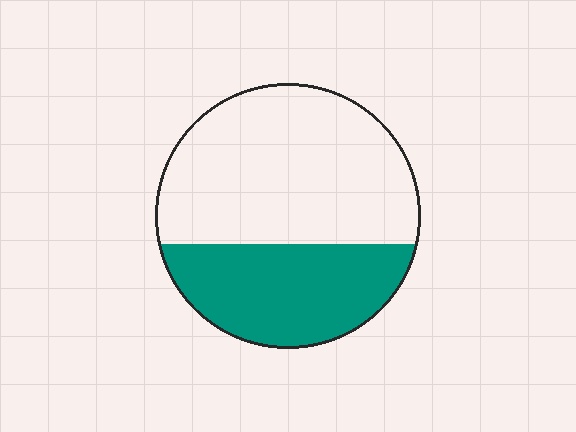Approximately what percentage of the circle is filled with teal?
Approximately 35%.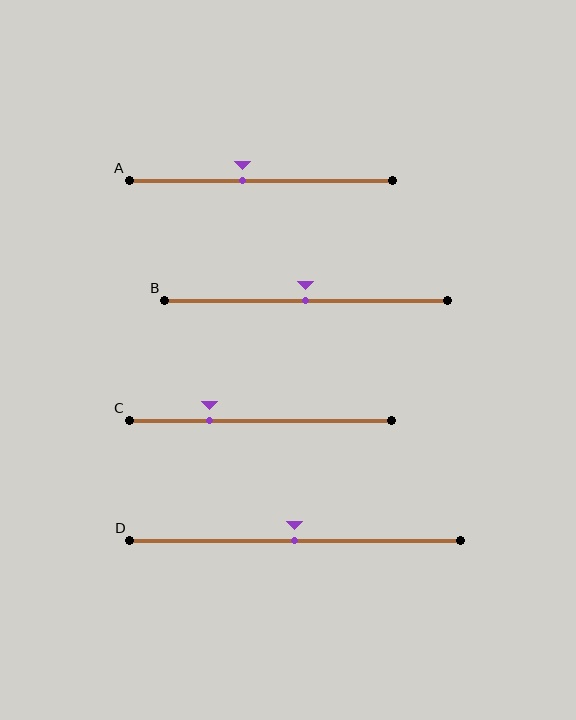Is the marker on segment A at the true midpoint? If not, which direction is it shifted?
No, the marker on segment A is shifted to the left by about 7% of the segment length.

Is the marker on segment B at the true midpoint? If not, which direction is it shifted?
Yes, the marker on segment B is at the true midpoint.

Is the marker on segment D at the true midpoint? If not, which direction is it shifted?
Yes, the marker on segment D is at the true midpoint.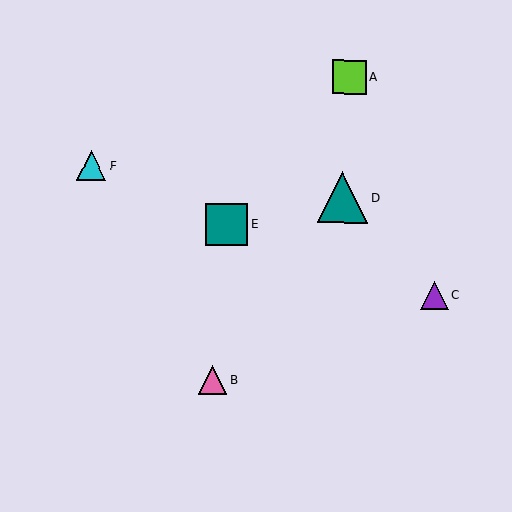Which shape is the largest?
The teal triangle (labeled D) is the largest.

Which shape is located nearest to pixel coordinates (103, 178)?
The cyan triangle (labeled F) at (91, 166) is nearest to that location.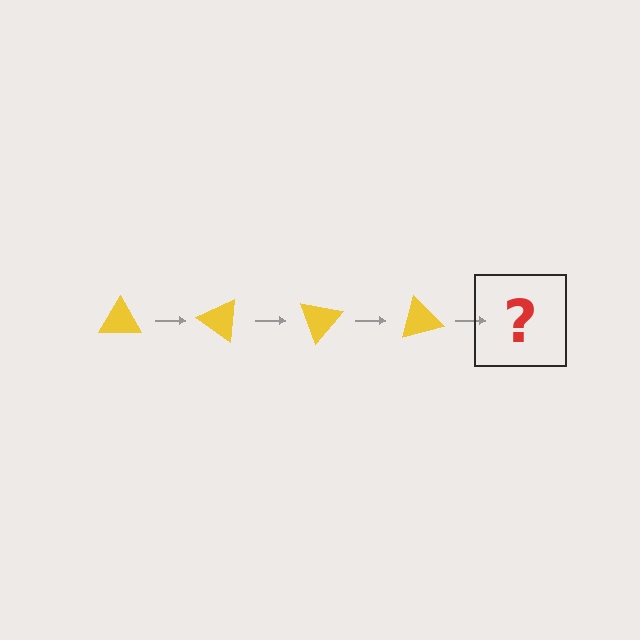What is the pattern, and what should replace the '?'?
The pattern is that the triangle rotates 35 degrees each step. The '?' should be a yellow triangle rotated 140 degrees.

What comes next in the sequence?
The next element should be a yellow triangle rotated 140 degrees.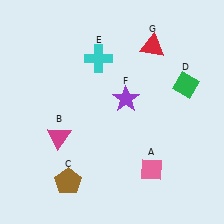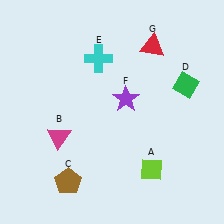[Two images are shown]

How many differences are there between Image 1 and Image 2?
There is 1 difference between the two images.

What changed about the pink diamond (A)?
In Image 1, A is pink. In Image 2, it changed to lime.